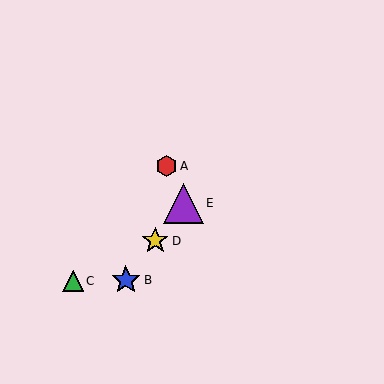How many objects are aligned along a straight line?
3 objects (B, D, E) are aligned along a straight line.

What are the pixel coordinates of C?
Object C is at (73, 281).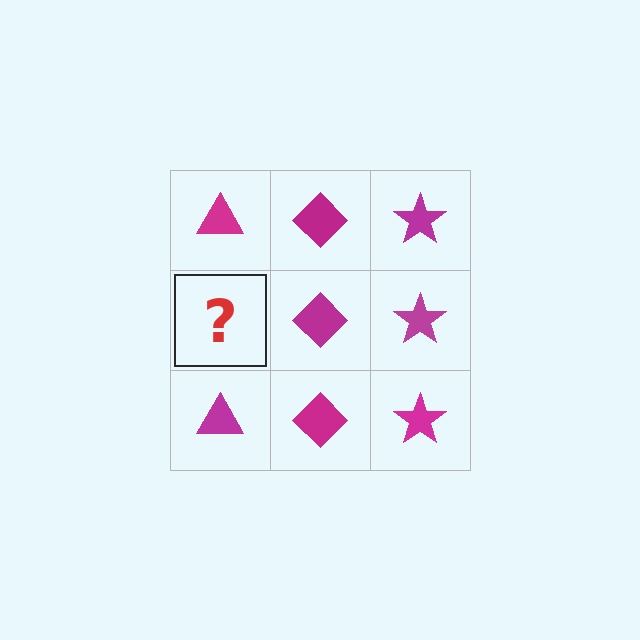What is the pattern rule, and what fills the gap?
The rule is that each column has a consistent shape. The gap should be filled with a magenta triangle.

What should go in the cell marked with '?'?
The missing cell should contain a magenta triangle.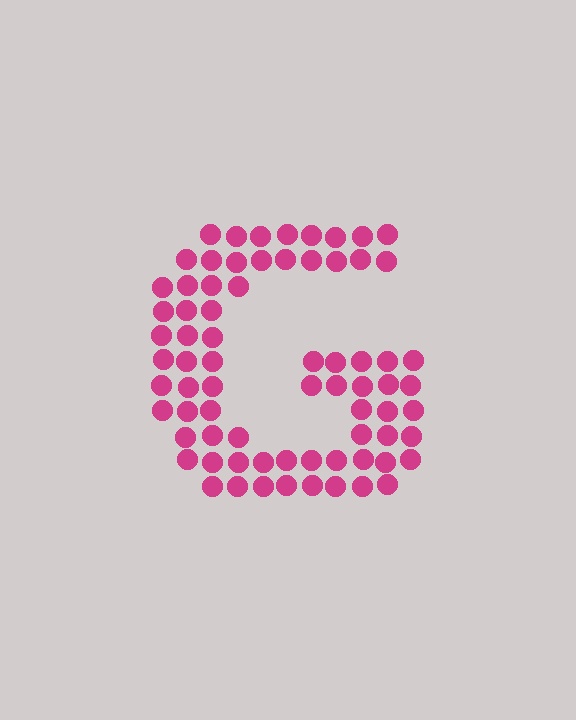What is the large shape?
The large shape is the letter G.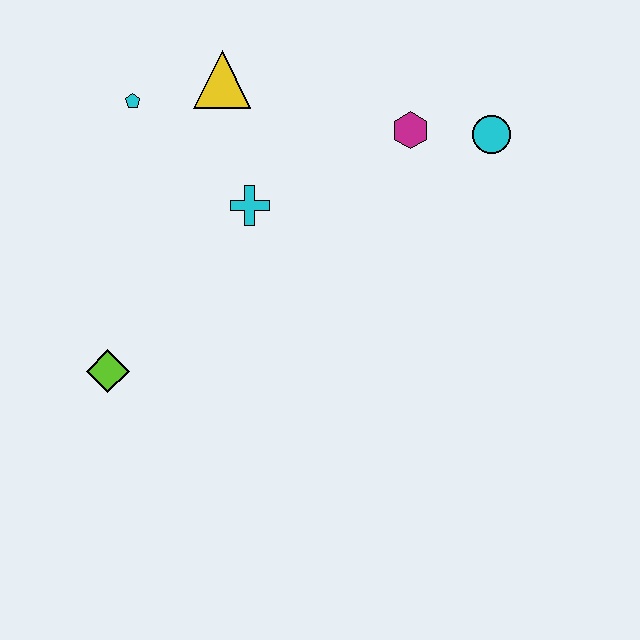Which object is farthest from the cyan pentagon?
The cyan circle is farthest from the cyan pentagon.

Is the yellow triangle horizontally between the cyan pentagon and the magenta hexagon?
Yes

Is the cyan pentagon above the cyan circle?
Yes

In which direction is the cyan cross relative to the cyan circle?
The cyan cross is to the left of the cyan circle.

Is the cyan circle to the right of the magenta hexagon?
Yes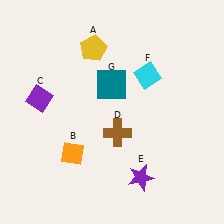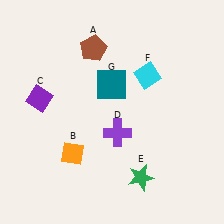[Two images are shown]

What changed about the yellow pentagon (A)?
In Image 1, A is yellow. In Image 2, it changed to brown.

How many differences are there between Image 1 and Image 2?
There are 3 differences between the two images.